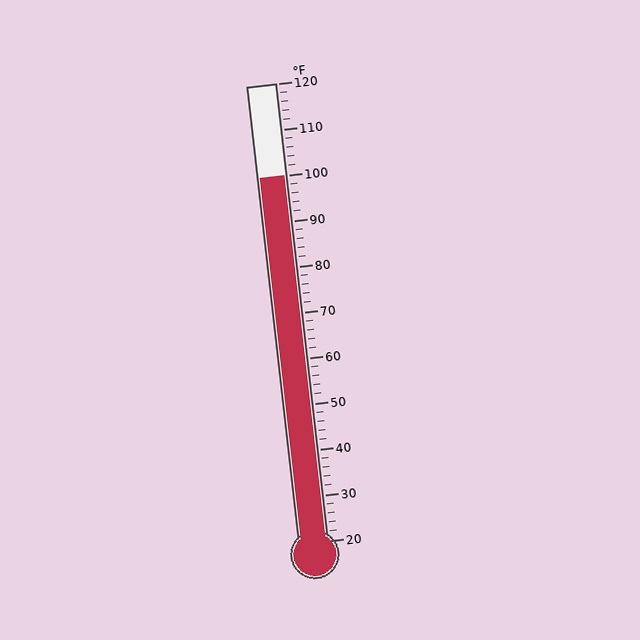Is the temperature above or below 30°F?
The temperature is above 30°F.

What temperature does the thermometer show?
The thermometer shows approximately 100°F.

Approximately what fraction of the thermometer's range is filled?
The thermometer is filled to approximately 80% of its range.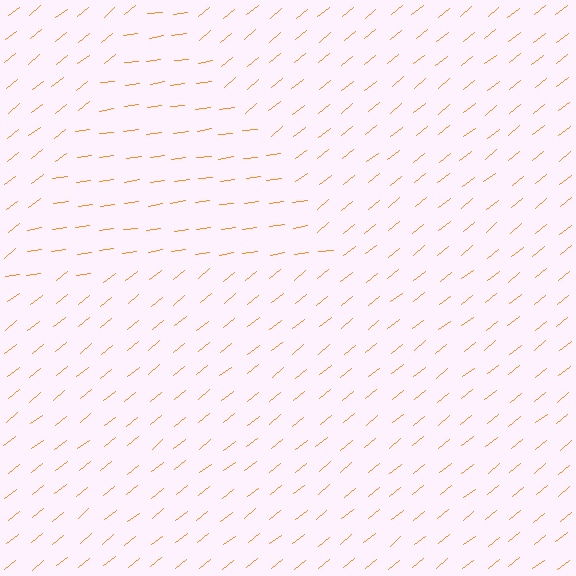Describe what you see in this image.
The image is filled with small orange line segments. A triangle region in the image has lines oriented differently from the surrounding lines, creating a visible texture boundary.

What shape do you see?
I see a triangle.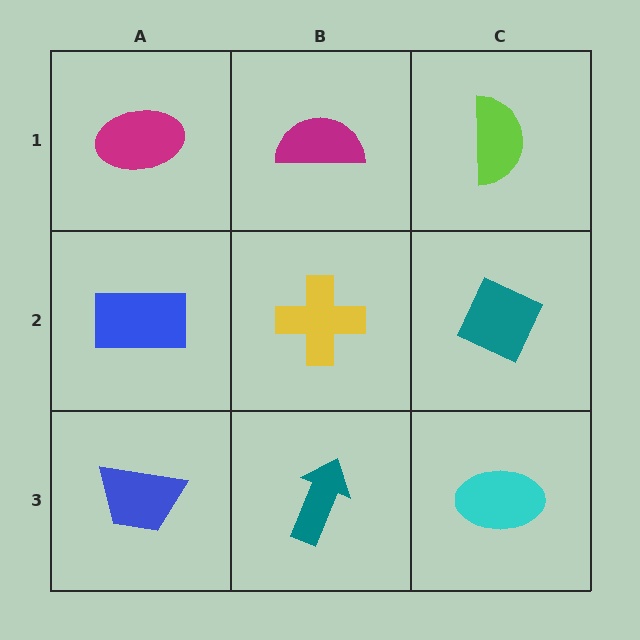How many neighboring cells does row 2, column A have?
3.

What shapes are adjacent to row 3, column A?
A blue rectangle (row 2, column A), a teal arrow (row 3, column B).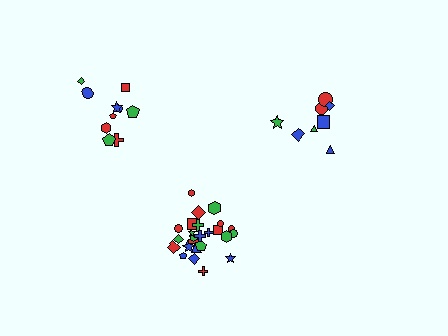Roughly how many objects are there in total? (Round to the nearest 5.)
Roughly 45 objects in total.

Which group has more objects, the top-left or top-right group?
The top-left group.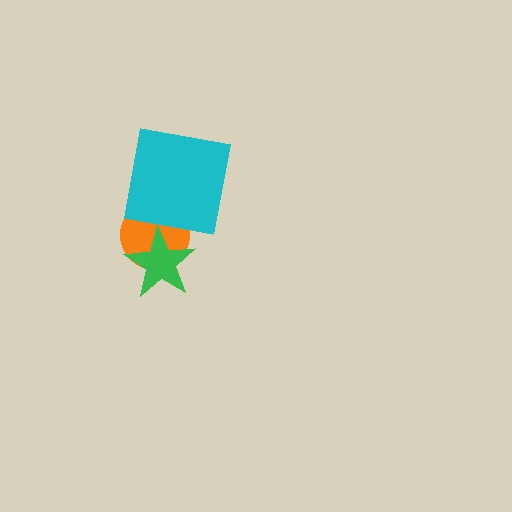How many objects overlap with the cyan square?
1 object overlaps with the cyan square.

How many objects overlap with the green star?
1 object overlaps with the green star.